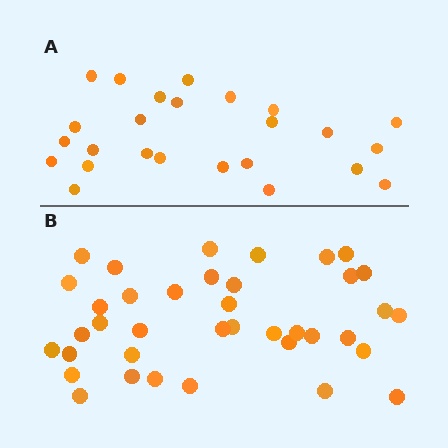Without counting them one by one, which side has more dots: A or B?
Region B (the bottom region) has more dots.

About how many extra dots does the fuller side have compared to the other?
Region B has approximately 15 more dots than region A.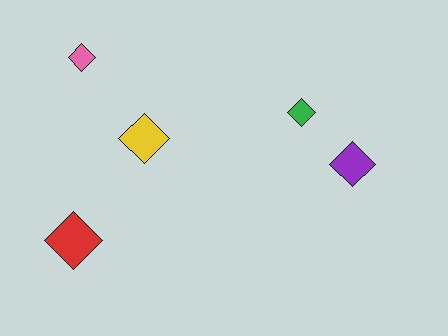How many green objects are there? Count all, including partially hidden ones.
There is 1 green object.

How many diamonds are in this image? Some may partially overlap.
There are 5 diamonds.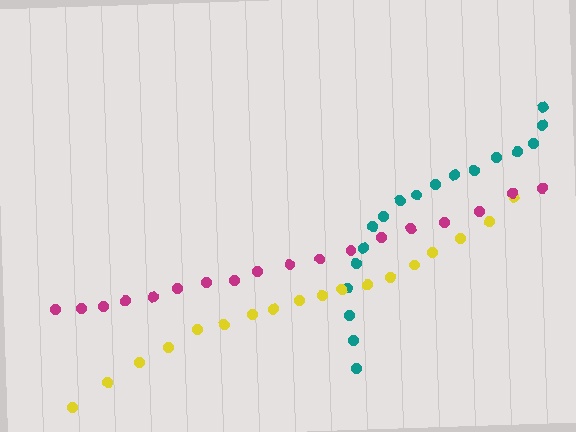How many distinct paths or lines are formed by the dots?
There are 3 distinct paths.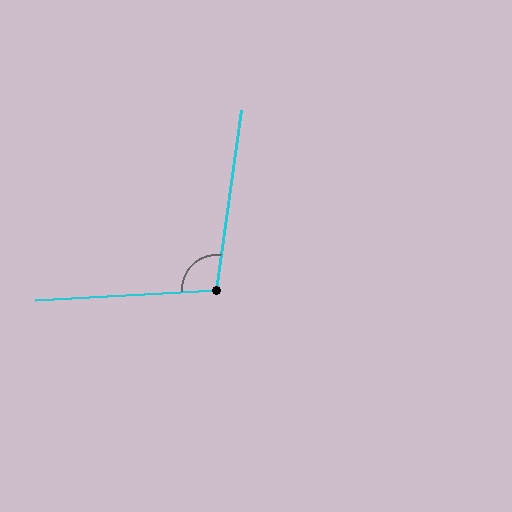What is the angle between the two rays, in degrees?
Approximately 101 degrees.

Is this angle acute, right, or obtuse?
It is obtuse.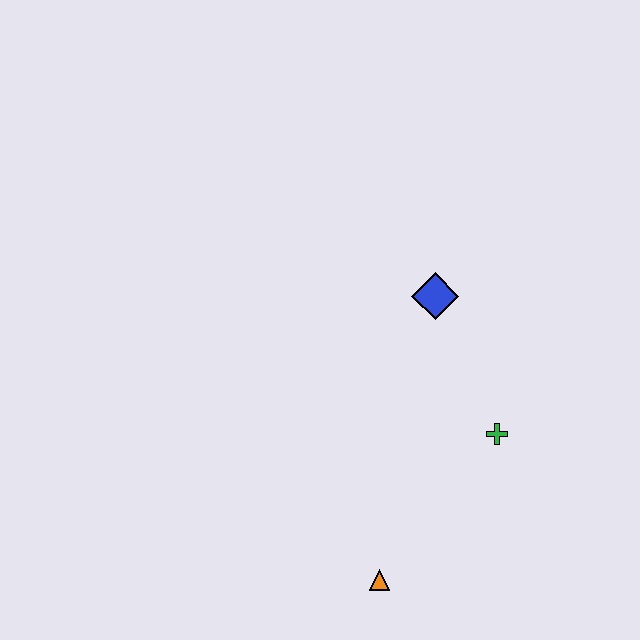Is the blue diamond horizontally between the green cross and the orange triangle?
Yes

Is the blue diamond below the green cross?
No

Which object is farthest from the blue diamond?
The orange triangle is farthest from the blue diamond.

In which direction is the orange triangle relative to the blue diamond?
The orange triangle is below the blue diamond.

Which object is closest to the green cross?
The blue diamond is closest to the green cross.